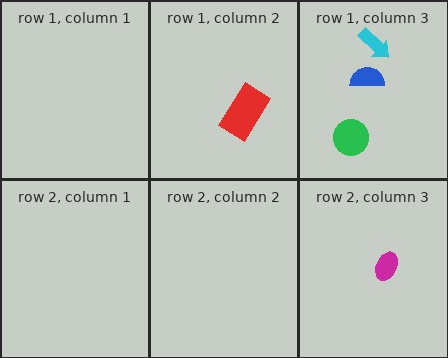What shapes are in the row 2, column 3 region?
The magenta ellipse.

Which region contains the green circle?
The row 1, column 3 region.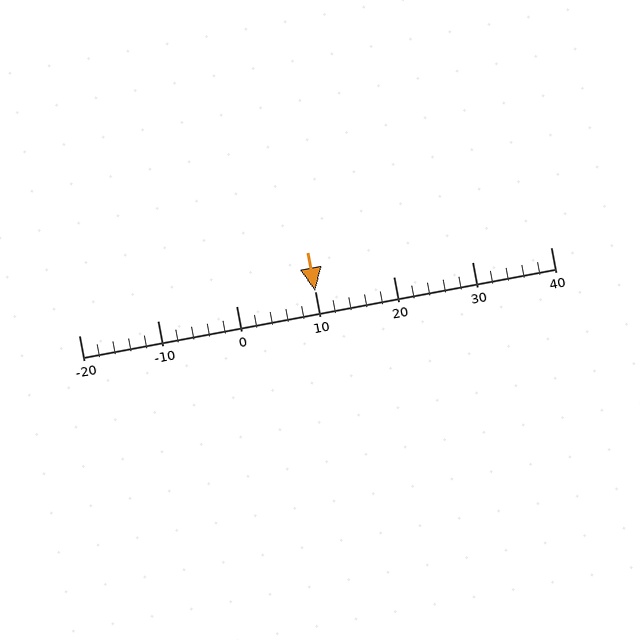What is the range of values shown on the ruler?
The ruler shows values from -20 to 40.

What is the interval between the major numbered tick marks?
The major tick marks are spaced 10 units apart.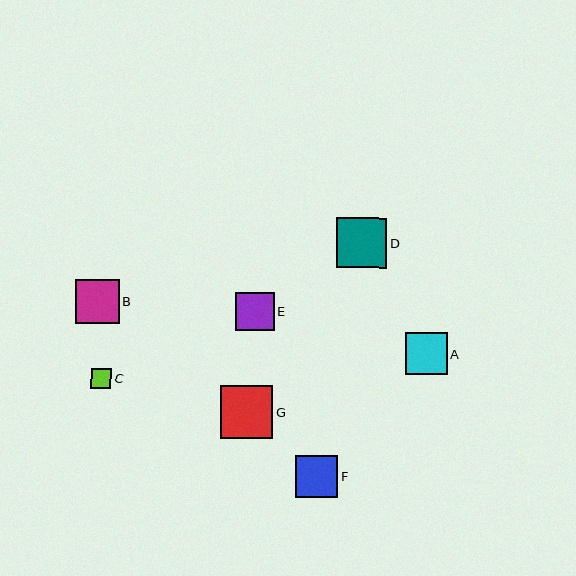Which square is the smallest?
Square C is the smallest with a size of approximately 21 pixels.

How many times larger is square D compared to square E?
Square D is approximately 1.3 times the size of square E.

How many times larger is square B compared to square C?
Square B is approximately 2.1 times the size of square C.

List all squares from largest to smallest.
From largest to smallest: G, D, B, F, A, E, C.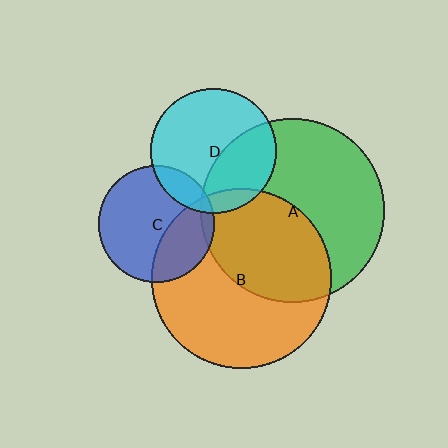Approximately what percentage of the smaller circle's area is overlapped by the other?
Approximately 45%.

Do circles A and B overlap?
Yes.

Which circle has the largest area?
Circle A (green).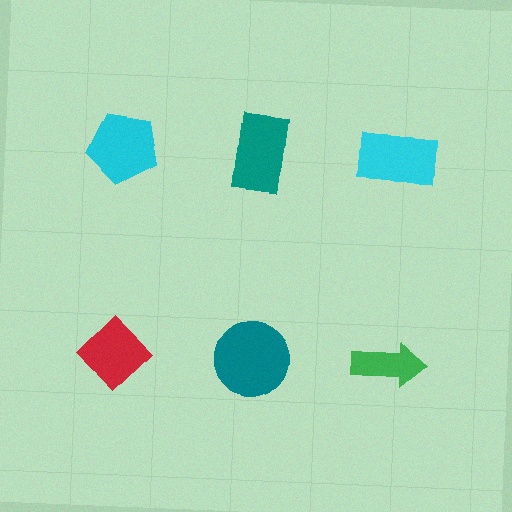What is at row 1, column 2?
A teal rectangle.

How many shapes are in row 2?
3 shapes.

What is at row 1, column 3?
A cyan rectangle.